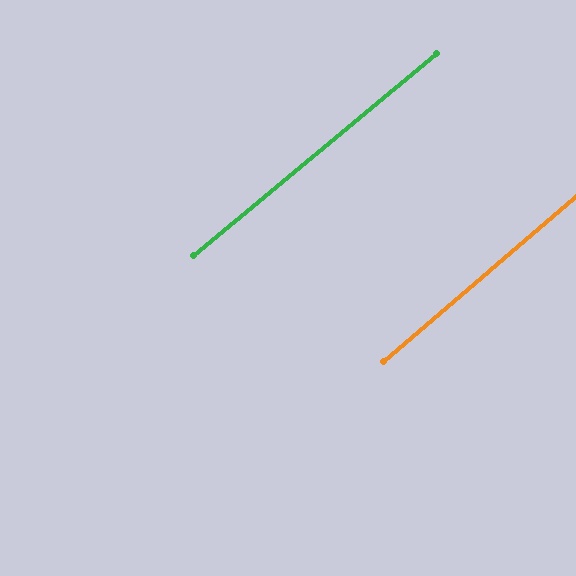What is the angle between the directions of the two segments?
Approximately 1 degree.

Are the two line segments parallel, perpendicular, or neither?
Parallel — their directions differ by only 0.9°.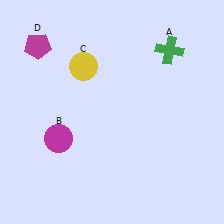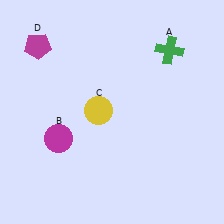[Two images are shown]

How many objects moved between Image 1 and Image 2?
1 object moved between the two images.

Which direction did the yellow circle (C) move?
The yellow circle (C) moved down.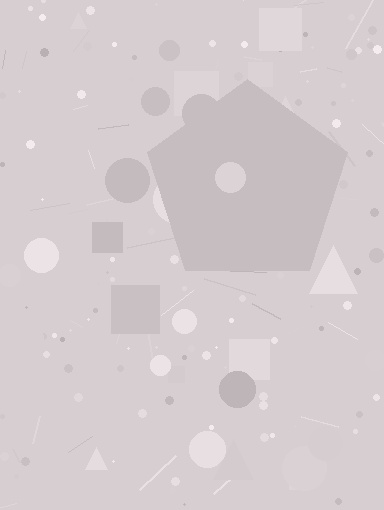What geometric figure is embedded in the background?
A pentagon is embedded in the background.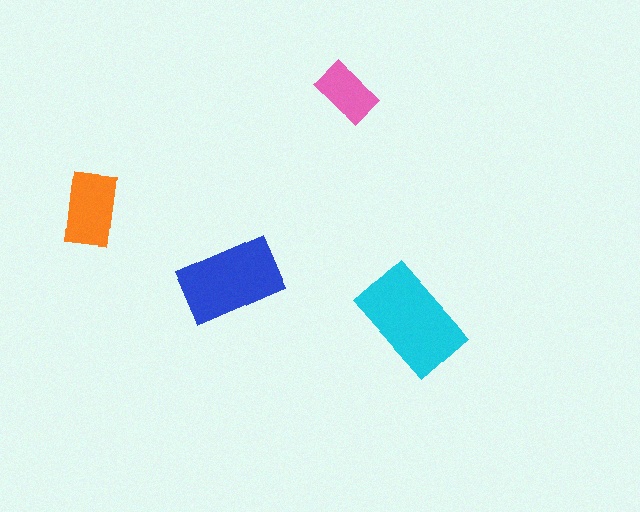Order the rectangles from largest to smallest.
the cyan one, the blue one, the orange one, the pink one.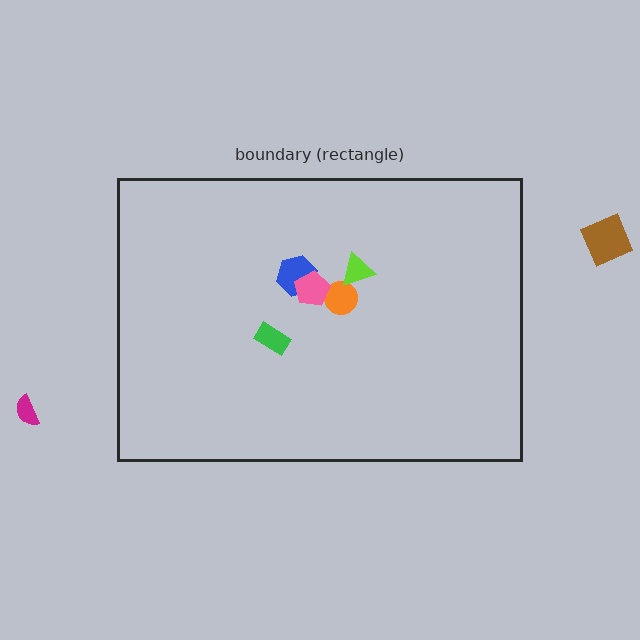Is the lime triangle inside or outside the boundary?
Inside.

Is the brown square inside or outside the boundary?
Outside.